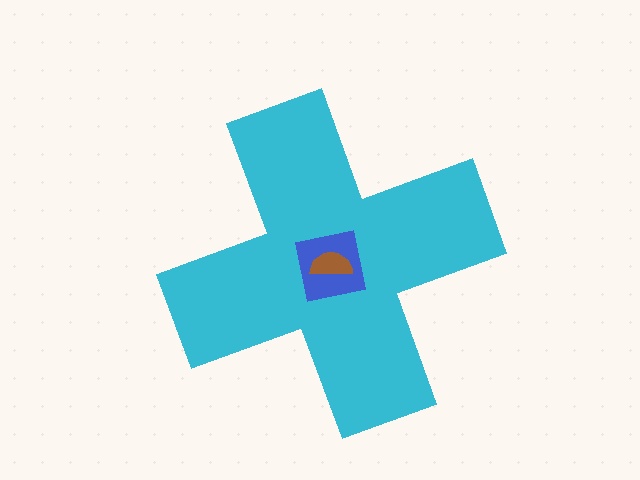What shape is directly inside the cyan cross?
The blue square.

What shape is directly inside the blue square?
The brown semicircle.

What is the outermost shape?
The cyan cross.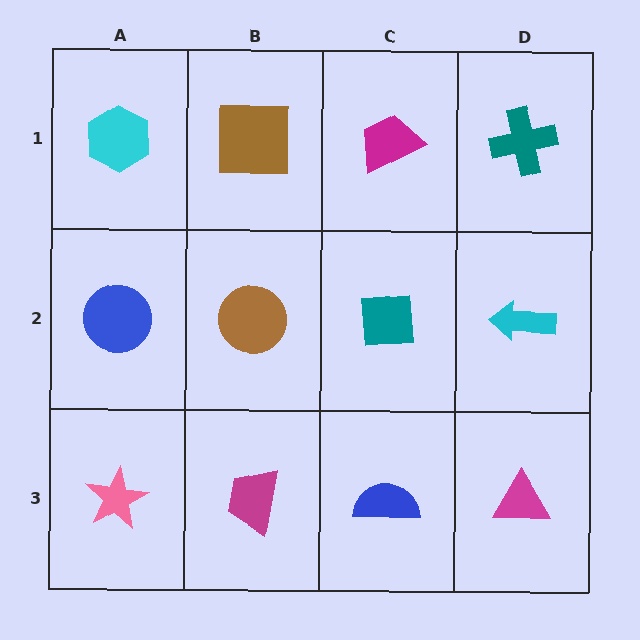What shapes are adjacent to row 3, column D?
A cyan arrow (row 2, column D), a blue semicircle (row 3, column C).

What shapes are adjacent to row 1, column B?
A brown circle (row 2, column B), a cyan hexagon (row 1, column A), a magenta trapezoid (row 1, column C).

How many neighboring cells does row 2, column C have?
4.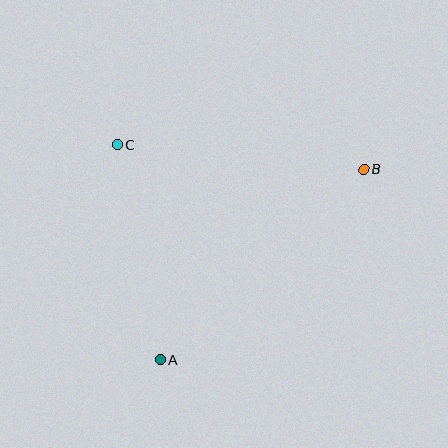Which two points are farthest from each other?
Points A and B are farthest from each other.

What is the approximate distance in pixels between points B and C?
The distance between B and C is approximately 248 pixels.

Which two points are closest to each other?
Points A and C are closest to each other.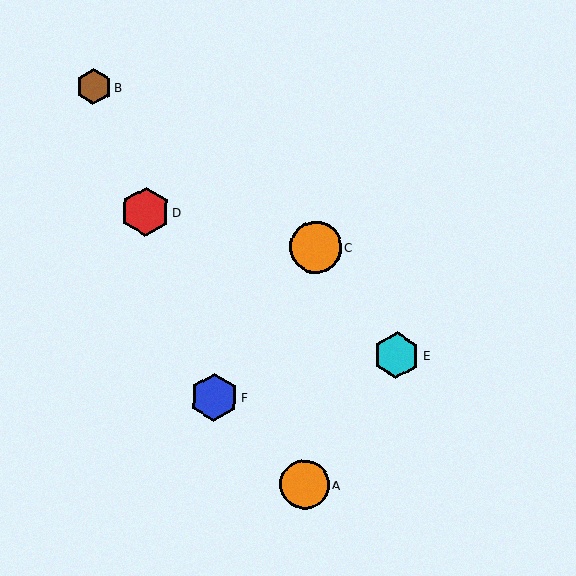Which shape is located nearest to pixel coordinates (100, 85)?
The brown hexagon (labeled B) at (94, 87) is nearest to that location.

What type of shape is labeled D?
Shape D is a red hexagon.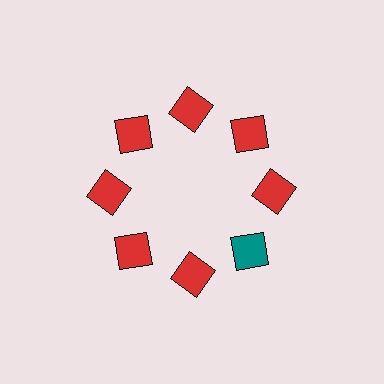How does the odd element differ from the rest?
It has a different color: teal instead of red.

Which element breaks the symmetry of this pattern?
The teal square at roughly the 4 o'clock position breaks the symmetry. All other shapes are red squares.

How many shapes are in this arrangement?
There are 8 shapes arranged in a ring pattern.